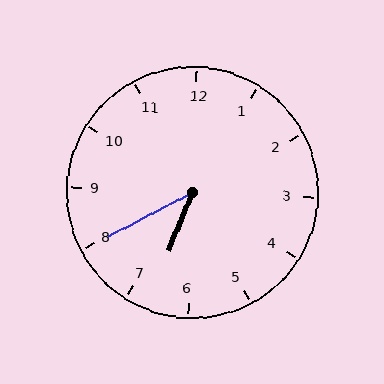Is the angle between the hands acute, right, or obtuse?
It is acute.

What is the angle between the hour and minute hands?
Approximately 40 degrees.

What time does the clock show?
6:40.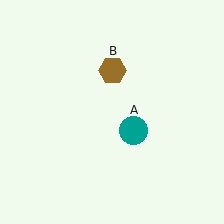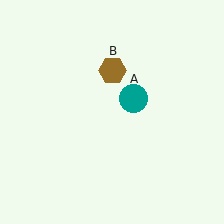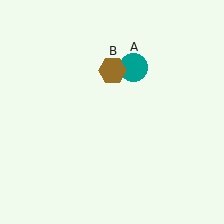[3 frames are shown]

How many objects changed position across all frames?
1 object changed position: teal circle (object A).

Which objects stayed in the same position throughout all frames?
Brown hexagon (object B) remained stationary.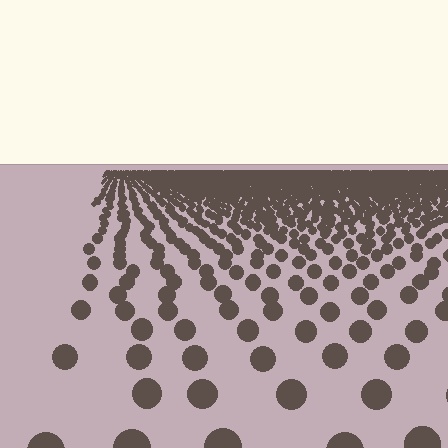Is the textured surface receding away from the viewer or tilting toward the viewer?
The surface is receding away from the viewer. Texture elements get smaller and denser toward the top.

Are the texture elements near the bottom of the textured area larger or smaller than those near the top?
Larger. Near the bottom, elements are closer to the viewer and appear at a bigger on-screen size.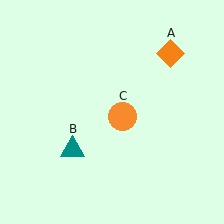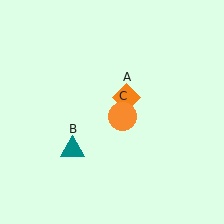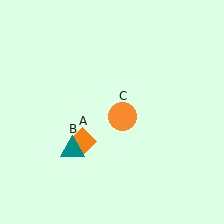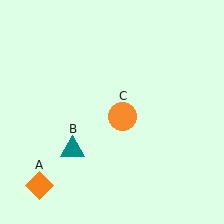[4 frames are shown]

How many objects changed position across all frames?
1 object changed position: orange diamond (object A).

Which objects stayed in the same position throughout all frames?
Teal triangle (object B) and orange circle (object C) remained stationary.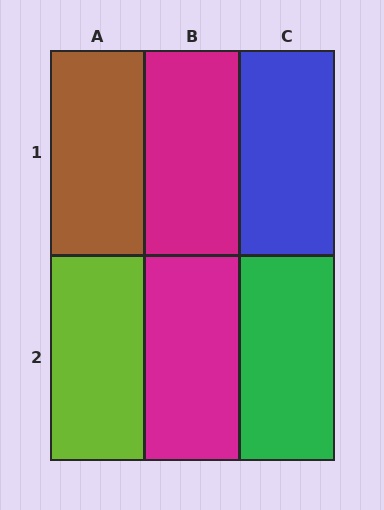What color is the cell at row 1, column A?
Brown.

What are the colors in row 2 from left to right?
Lime, magenta, green.